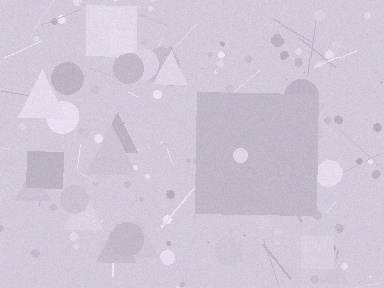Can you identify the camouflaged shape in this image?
The camouflaged shape is a square.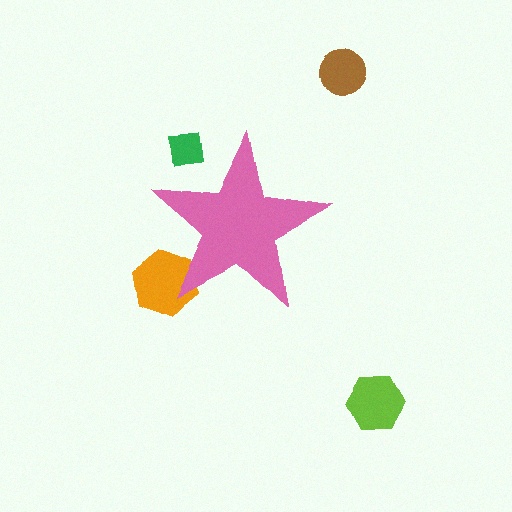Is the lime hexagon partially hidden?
No, the lime hexagon is fully visible.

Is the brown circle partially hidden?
No, the brown circle is fully visible.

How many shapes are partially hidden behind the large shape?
2 shapes are partially hidden.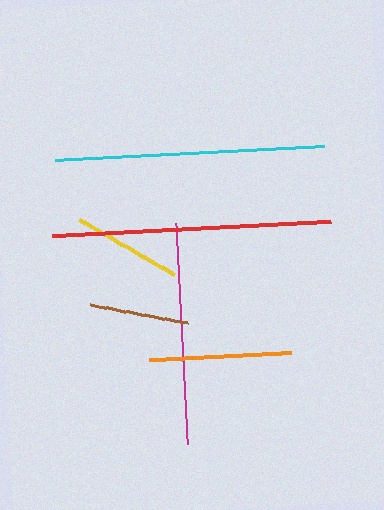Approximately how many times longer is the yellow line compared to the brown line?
The yellow line is approximately 1.1 times the length of the brown line.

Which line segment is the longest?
The red line is the longest at approximately 280 pixels.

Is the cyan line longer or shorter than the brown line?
The cyan line is longer than the brown line.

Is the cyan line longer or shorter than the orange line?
The cyan line is longer than the orange line.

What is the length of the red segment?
The red segment is approximately 280 pixels long.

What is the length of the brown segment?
The brown segment is approximately 98 pixels long.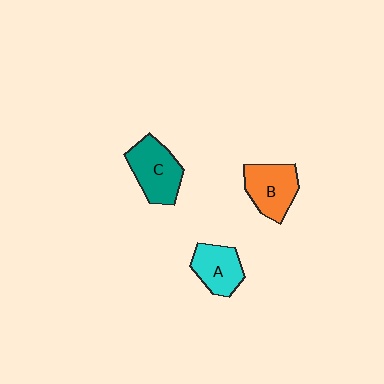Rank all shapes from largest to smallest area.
From largest to smallest: C (teal), B (orange), A (cyan).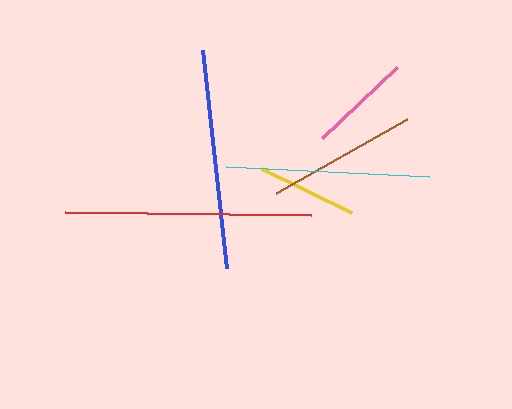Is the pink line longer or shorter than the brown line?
The brown line is longer than the pink line.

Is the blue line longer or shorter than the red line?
The red line is longer than the blue line.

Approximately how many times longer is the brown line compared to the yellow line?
The brown line is approximately 1.5 times the length of the yellow line.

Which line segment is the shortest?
The yellow line is the shortest at approximately 100 pixels.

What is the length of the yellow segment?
The yellow segment is approximately 100 pixels long.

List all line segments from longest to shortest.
From longest to shortest: red, blue, cyan, brown, pink, yellow.